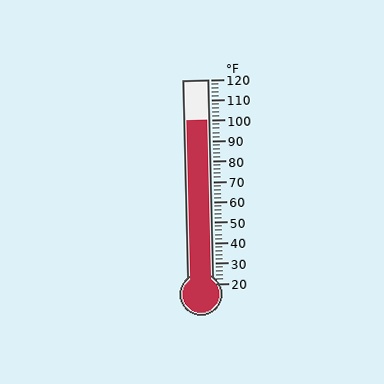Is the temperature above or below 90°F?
The temperature is above 90°F.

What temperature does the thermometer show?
The thermometer shows approximately 100°F.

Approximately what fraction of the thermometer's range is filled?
The thermometer is filled to approximately 80% of its range.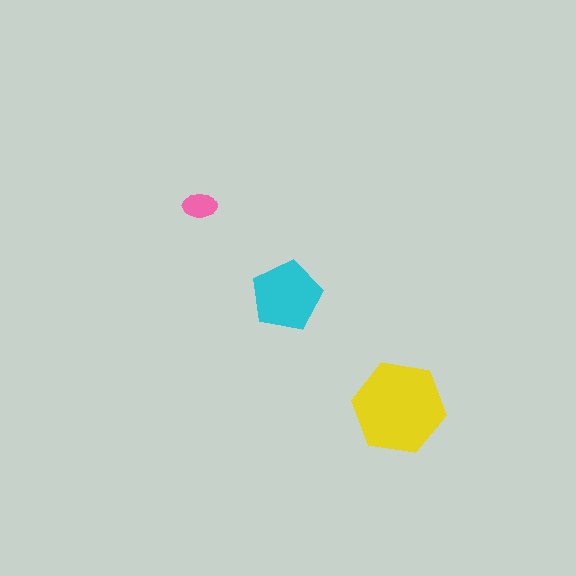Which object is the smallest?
The pink ellipse.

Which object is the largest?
The yellow hexagon.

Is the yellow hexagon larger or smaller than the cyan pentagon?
Larger.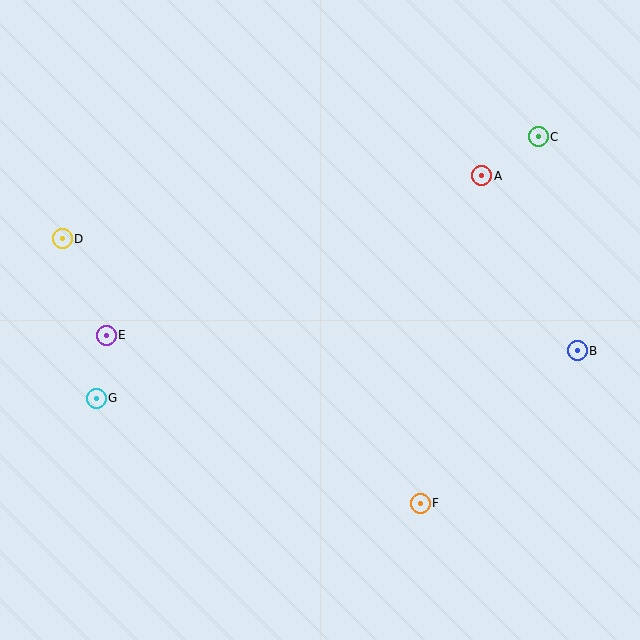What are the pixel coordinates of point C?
Point C is at (538, 137).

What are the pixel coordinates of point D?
Point D is at (62, 239).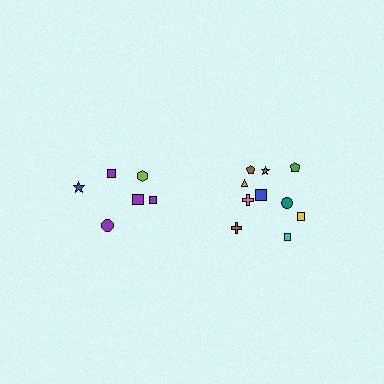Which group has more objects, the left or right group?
The right group.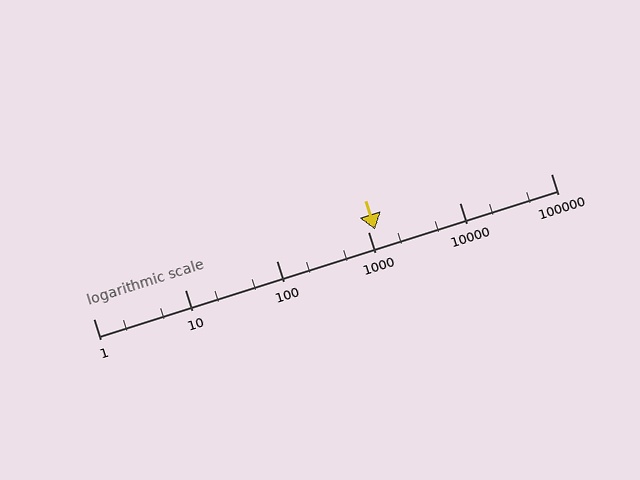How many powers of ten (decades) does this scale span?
The scale spans 5 decades, from 1 to 100000.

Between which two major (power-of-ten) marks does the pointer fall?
The pointer is between 1000 and 10000.